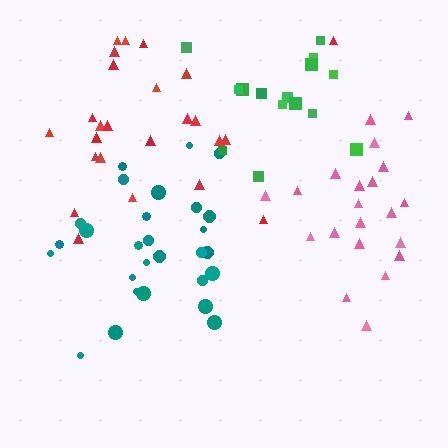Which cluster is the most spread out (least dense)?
Green.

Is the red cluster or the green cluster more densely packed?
Red.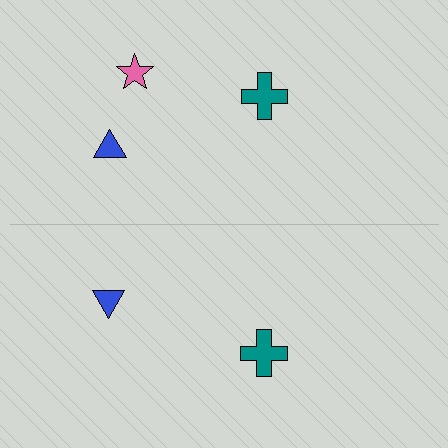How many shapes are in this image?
There are 5 shapes in this image.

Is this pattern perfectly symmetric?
No, the pattern is not perfectly symmetric. A pink star is missing from the bottom side.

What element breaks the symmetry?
A pink star is missing from the bottom side.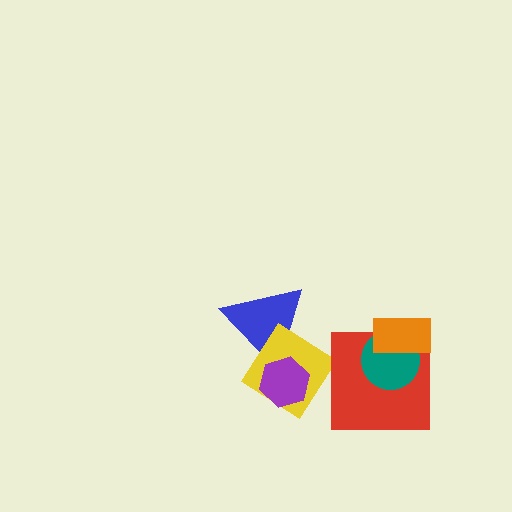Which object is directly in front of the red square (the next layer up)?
The teal circle is directly in front of the red square.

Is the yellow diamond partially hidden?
Yes, it is partially covered by another shape.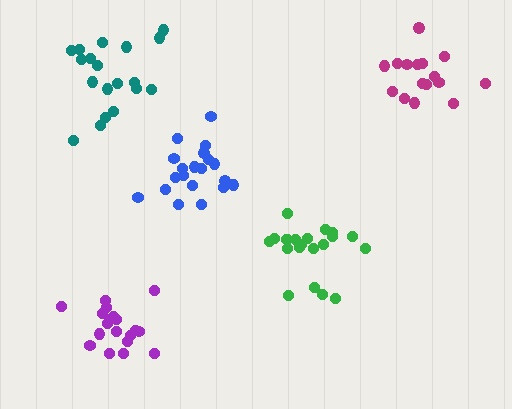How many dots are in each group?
Group 1: 20 dots, Group 2: 19 dots, Group 3: 21 dots, Group 4: 19 dots, Group 5: 16 dots (95 total).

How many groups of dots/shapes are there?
There are 5 groups.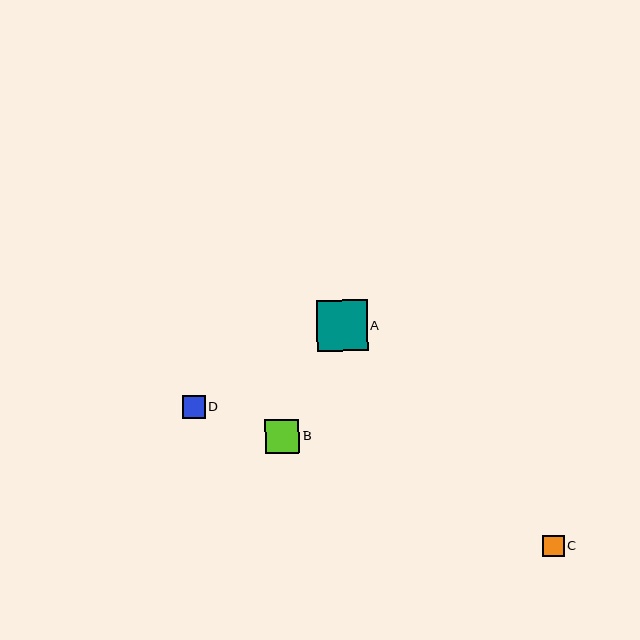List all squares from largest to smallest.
From largest to smallest: A, B, D, C.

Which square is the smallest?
Square C is the smallest with a size of approximately 21 pixels.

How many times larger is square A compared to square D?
Square A is approximately 2.2 times the size of square D.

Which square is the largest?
Square A is the largest with a size of approximately 51 pixels.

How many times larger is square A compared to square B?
Square A is approximately 1.5 times the size of square B.